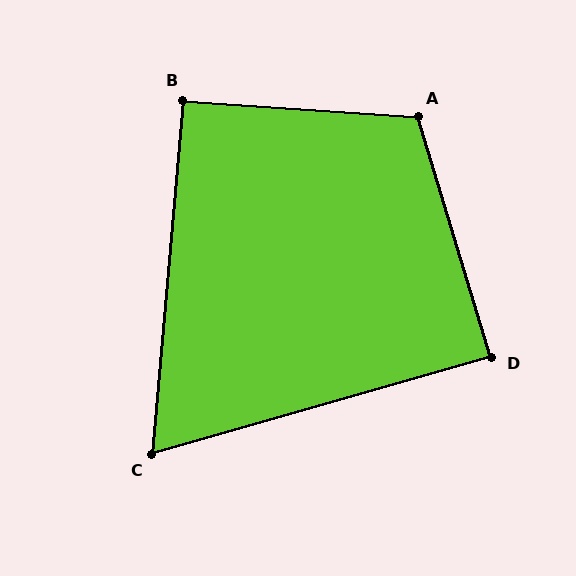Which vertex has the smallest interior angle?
C, at approximately 69 degrees.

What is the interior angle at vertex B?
Approximately 91 degrees (approximately right).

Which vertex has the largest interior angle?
A, at approximately 111 degrees.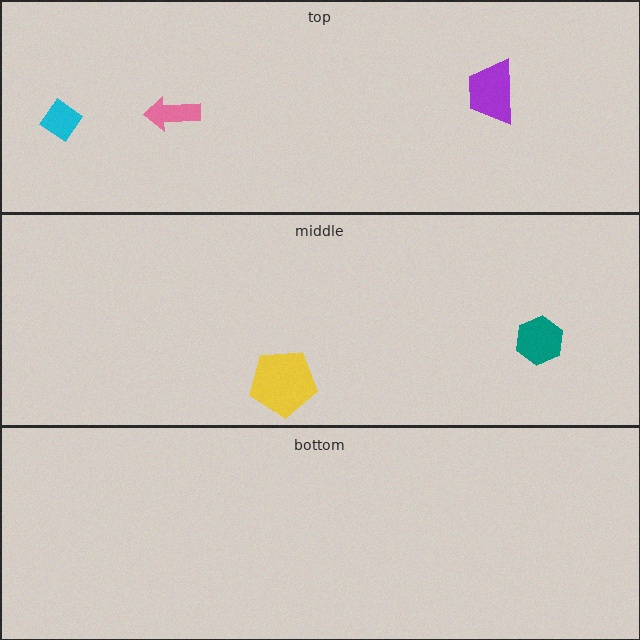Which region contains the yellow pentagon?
The middle region.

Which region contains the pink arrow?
The top region.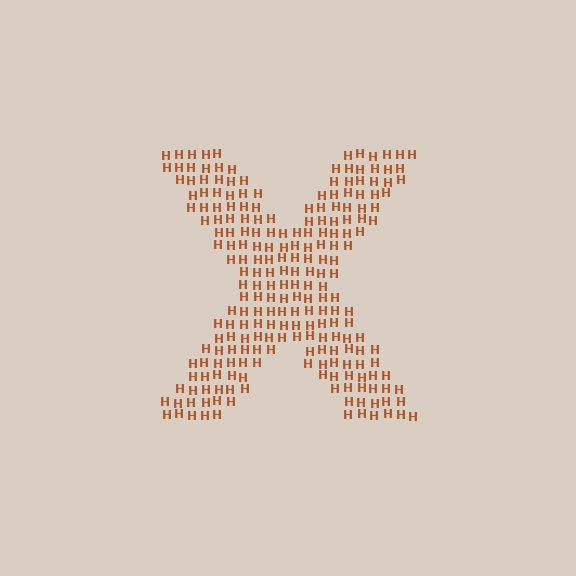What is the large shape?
The large shape is the letter X.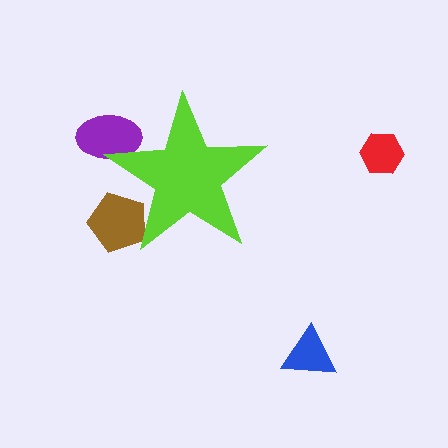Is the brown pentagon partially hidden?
Yes, the brown pentagon is partially hidden behind the lime star.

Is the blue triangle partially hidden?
No, the blue triangle is fully visible.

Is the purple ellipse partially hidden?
Yes, the purple ellipse is partially hidden behind the lime star.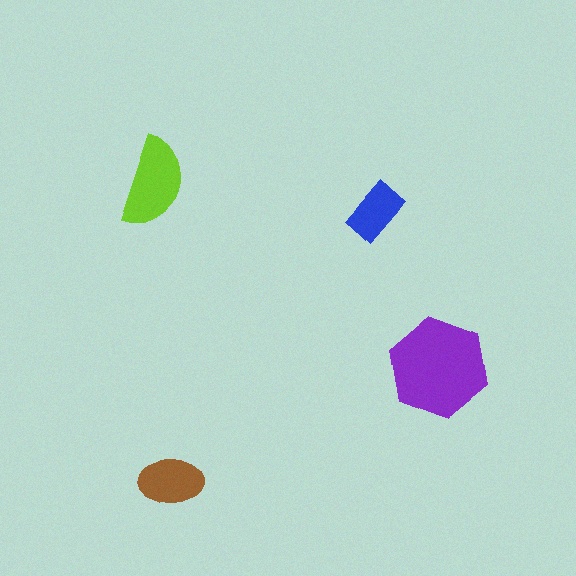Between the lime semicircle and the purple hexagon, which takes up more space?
The purple hexagon.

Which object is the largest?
The purple hexagon.